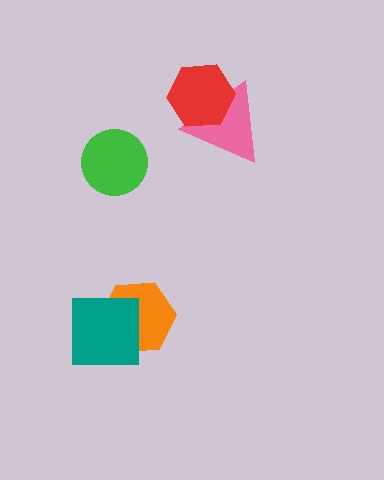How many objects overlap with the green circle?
0 objects overlap with the green circle.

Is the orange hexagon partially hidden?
Yes, it is partially covered by another shape.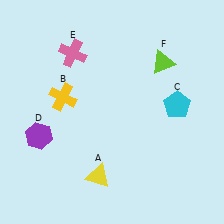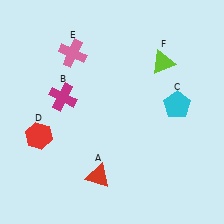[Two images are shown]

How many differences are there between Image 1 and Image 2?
There are 3 differences between the two images.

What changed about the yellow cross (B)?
In Image 1, B is yellow. In Image 2, it changed to magenta.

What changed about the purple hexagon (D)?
In Image 1, D is purple. In Image 2, it changed to red.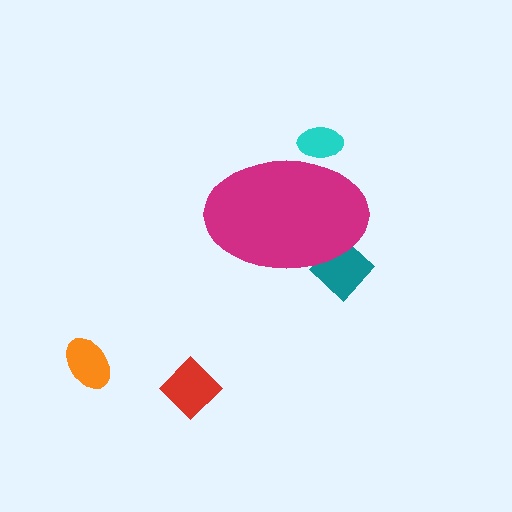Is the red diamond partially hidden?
No, the red diamond is fully visible.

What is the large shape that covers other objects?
A magenta ellipse.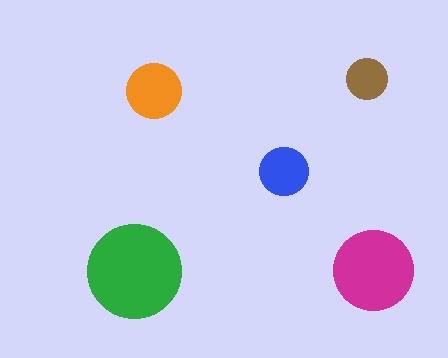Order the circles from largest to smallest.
the green one, the magenta one, the orange one, the blue one, the brown one.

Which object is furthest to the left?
The green circle is leftmost.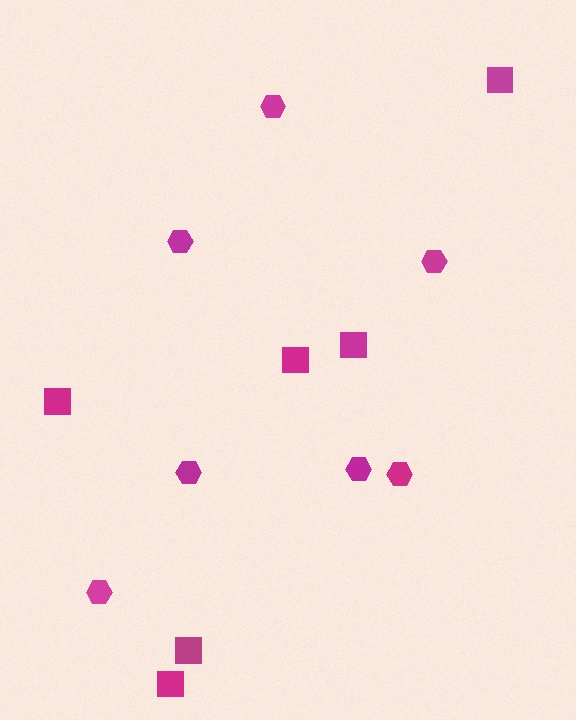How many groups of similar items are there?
There are 2 groups: one group of squares (6) and one group of hexagons (7).